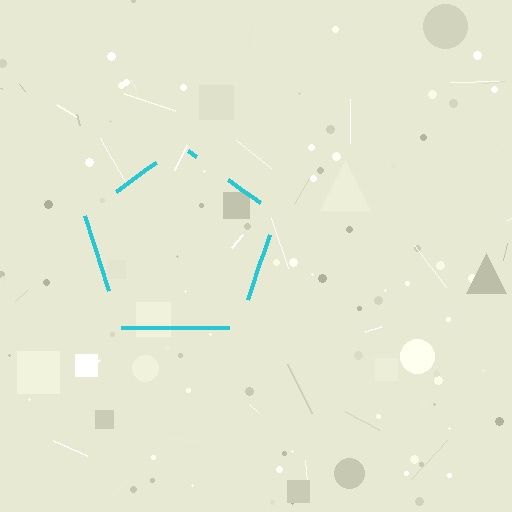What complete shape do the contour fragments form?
The contour fragments form a pentagon.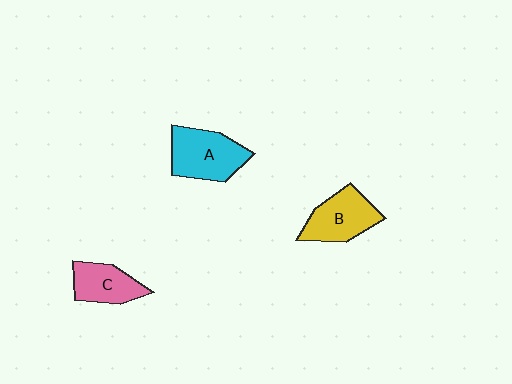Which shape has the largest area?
Shape A (cyan).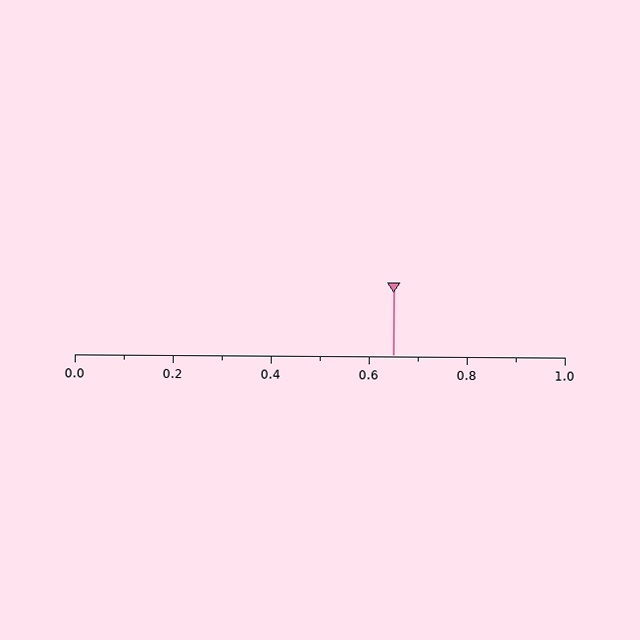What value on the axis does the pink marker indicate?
The marker indicates approximately 0.65.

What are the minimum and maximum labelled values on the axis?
The axis runs from 0.0 to 1.0.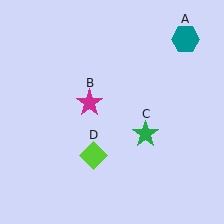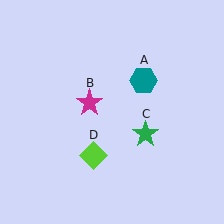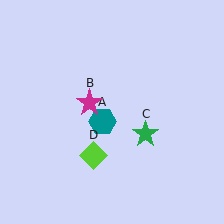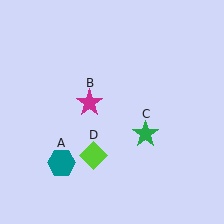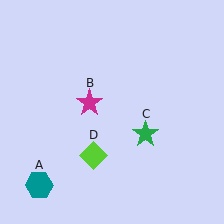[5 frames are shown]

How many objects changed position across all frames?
1 object changed position: teal hexagon (object A).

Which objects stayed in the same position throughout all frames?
Magenta star (object B) and green star (object C) and lime diamond (object D) remained stationary.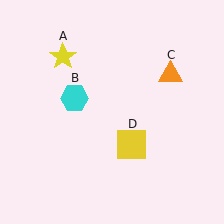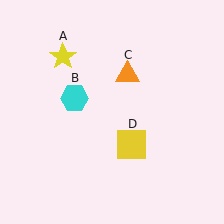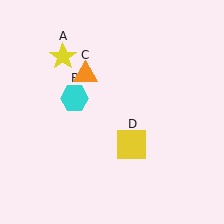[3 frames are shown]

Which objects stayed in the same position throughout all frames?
Yellow star (object A) and cyan hexagon (object B) and yellow square (object D) remained stationary.